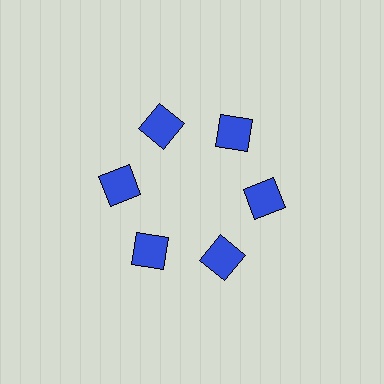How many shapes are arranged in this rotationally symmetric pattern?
There are 6 shapes, arranged in 6 groups of 1.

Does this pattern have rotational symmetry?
Yes, this pattern has 6-fold rotational symmetry. It looks the same after rotating 60 degrees around the center.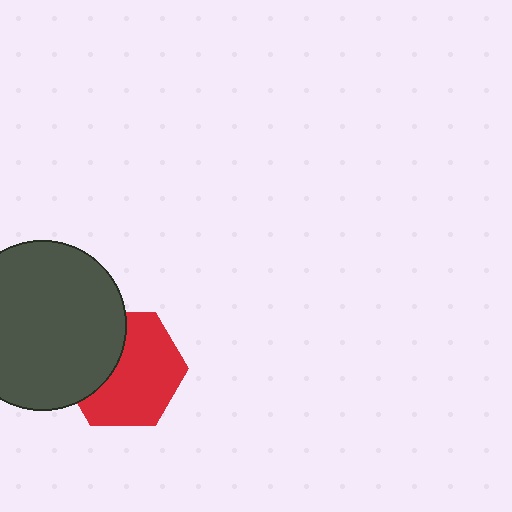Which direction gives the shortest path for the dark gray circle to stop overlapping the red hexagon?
Moving left gives the shortest separation.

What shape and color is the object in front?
The object in front is a dark gray circle.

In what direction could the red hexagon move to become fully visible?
The red hexagon could move right. That would shift it out from behind the dark gray circle entirely.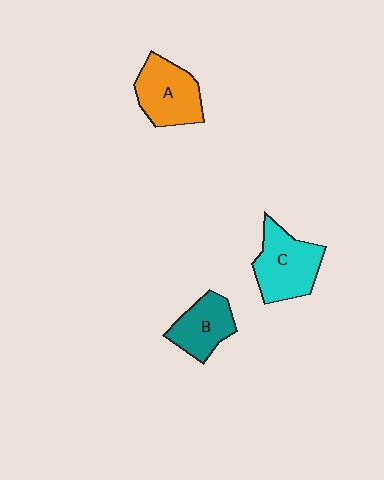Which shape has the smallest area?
Shape B (teal).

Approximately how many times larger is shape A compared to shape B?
Approximately 1.2 times.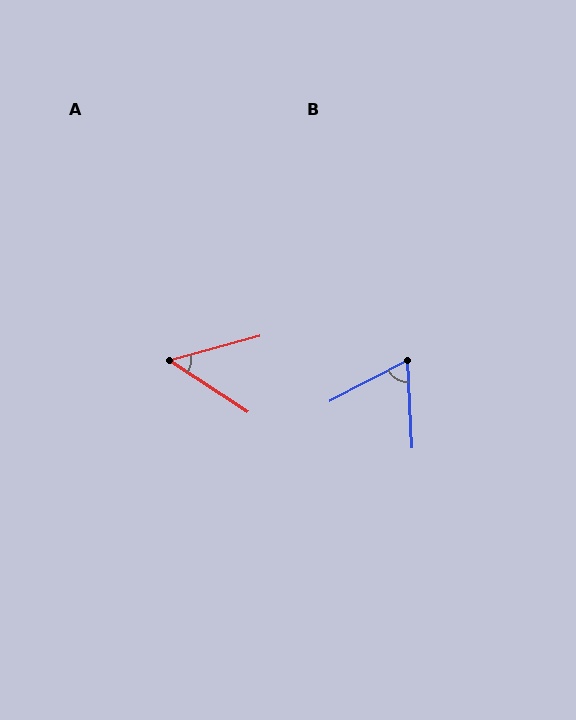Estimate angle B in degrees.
Approximately 65 degrees.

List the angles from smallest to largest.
A (48°), B (65°).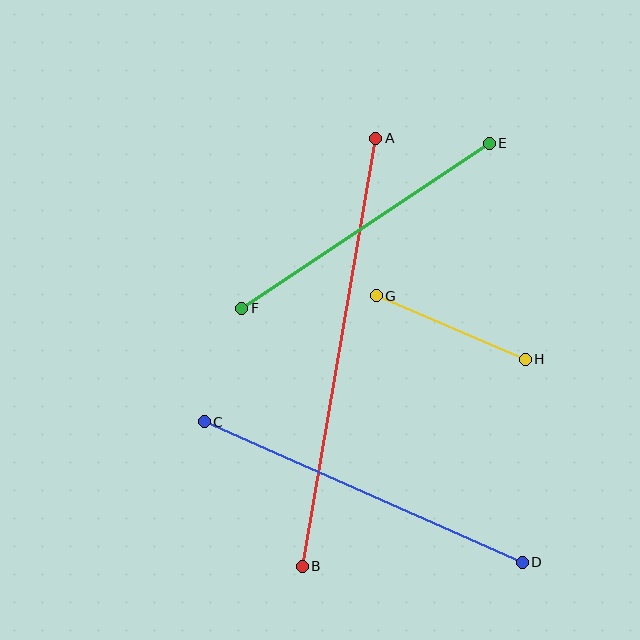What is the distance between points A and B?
The distance is approximately 434 pixels.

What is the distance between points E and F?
The distance is approximately 298 pixels.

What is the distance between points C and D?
The distance is approximately 347 pixels.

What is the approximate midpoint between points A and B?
The midpoint is at approximately (339, 352) pixels.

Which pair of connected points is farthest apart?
Points A and B are farthest apart.